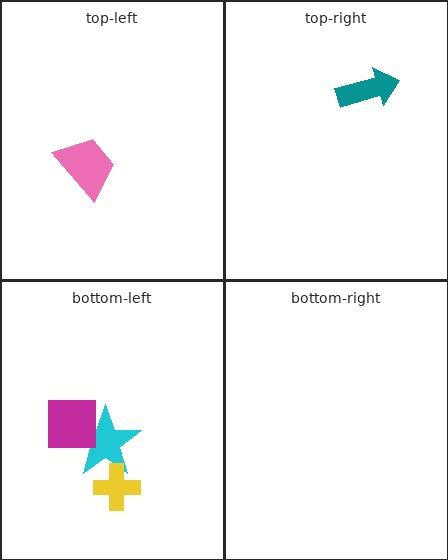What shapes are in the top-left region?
The pink trapezoid.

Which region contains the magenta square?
The bottom-left region.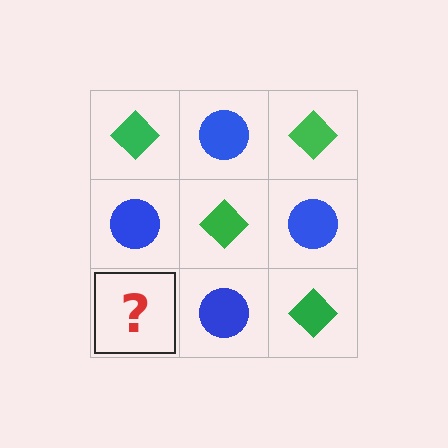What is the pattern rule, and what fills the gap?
The rule is that it alternates green diamond and blue circle in a checkerboard pattern. The gap should be filled with a green diamond.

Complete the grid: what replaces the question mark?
The question mark should be replaced with a green diamond.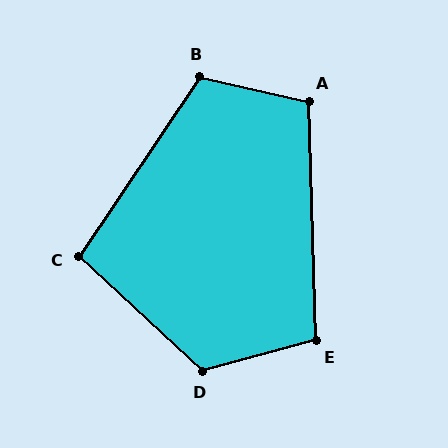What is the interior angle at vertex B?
Approximately 111 degrees (obtuse).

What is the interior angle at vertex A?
Approximately 105 degrees (obtuse).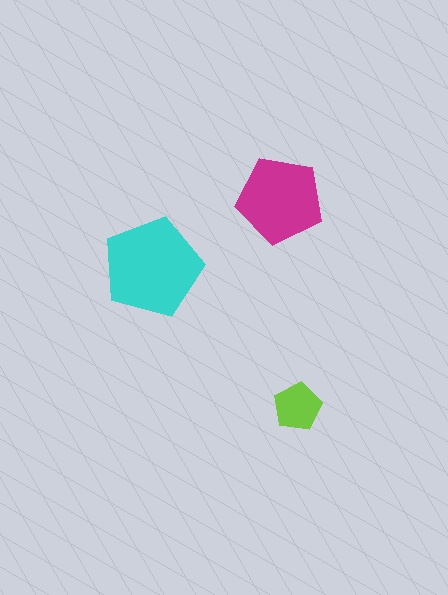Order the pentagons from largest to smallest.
the cyan one, the magenta one, the lime one.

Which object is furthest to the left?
The cyan pentagon is leftmost.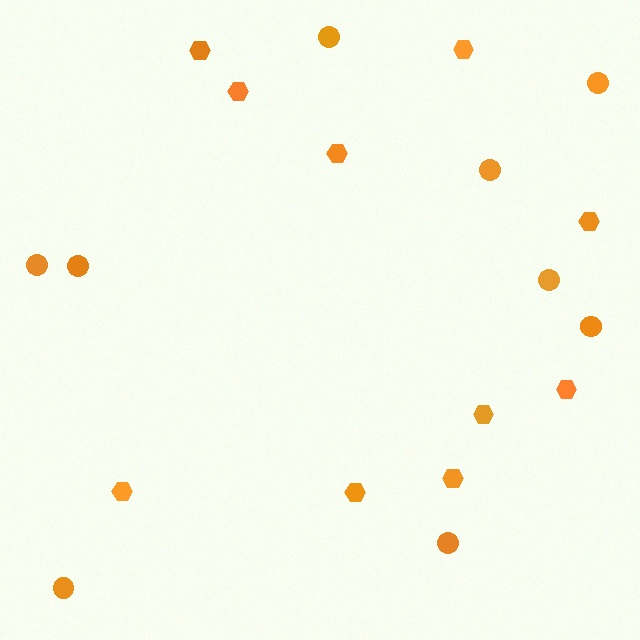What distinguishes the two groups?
There are 2 groups: one group of hexagons (10) and one group of circles (9).